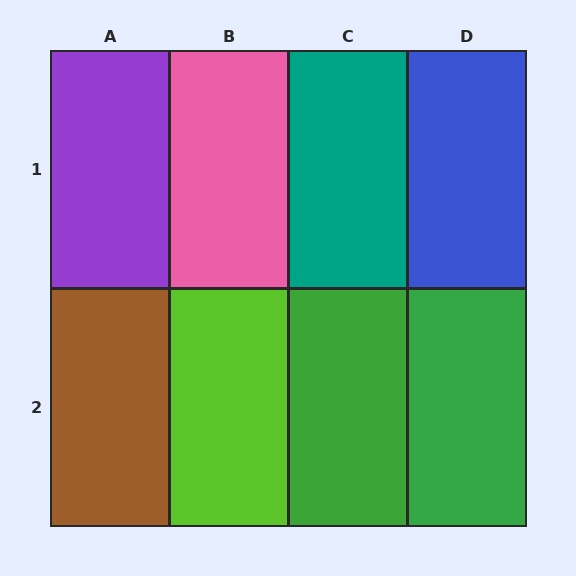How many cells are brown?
1 cell is brown.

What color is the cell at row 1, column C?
Teal.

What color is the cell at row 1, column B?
Pink.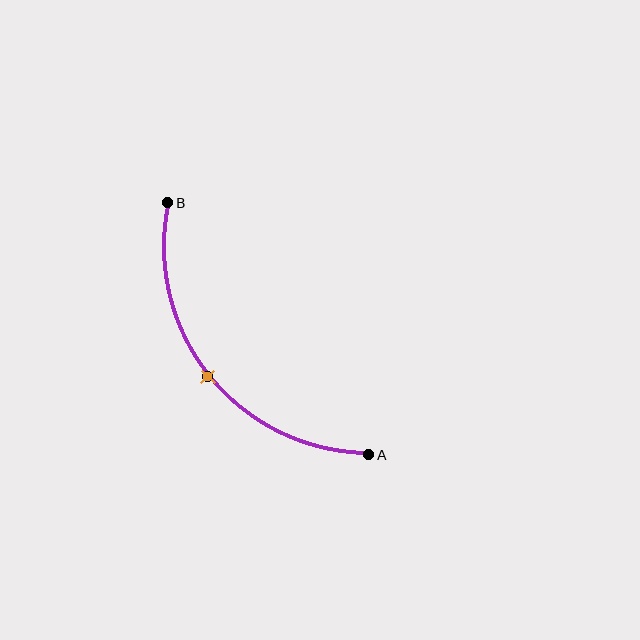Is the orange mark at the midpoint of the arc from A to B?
Yes. The orange mark lies on the arc at equal arc-length from both A and B — it is the arc midpoint.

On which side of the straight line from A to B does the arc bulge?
The arc bulges below and to the left of the straight line connecting A and B.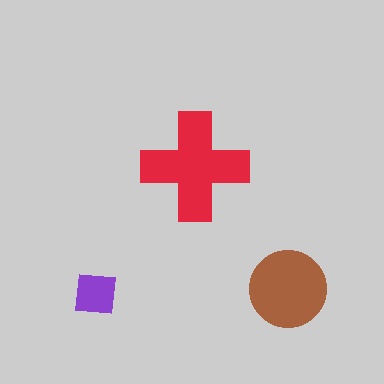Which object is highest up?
The red cross is topmost.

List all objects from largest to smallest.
The red cross, the brown circle, the purple square.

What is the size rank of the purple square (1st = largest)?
3rd.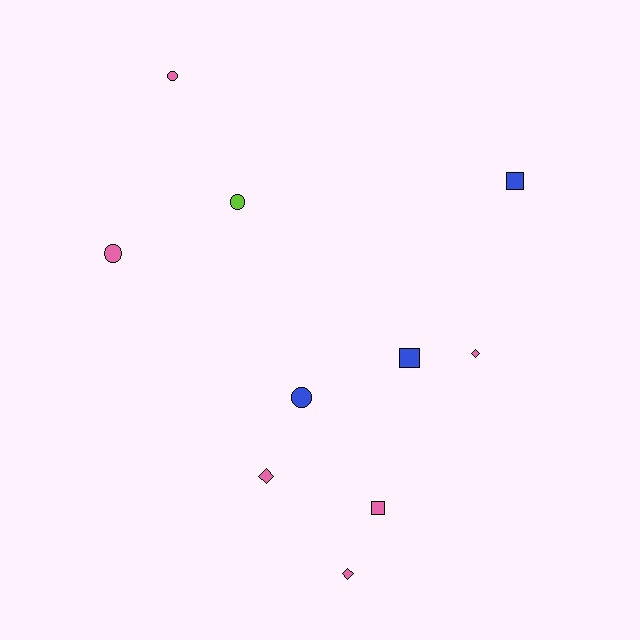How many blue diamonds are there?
There are no blue diamonds.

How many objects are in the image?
There are 10 objects.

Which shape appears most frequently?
Circle, with 4 objects.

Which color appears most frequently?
Pink, with 6 objects.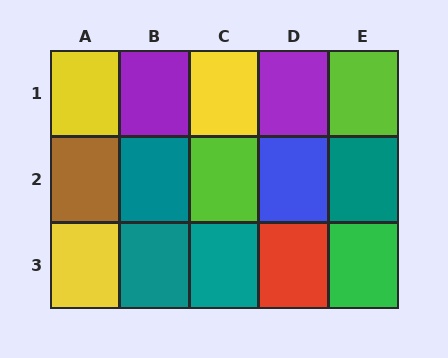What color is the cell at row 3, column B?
Teal.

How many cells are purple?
2 cells are purple.